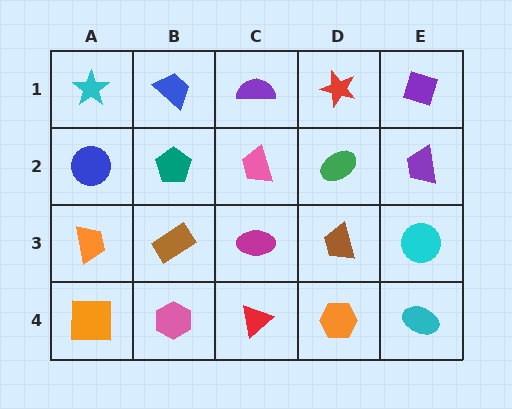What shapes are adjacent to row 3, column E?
A purple trapezoid (row 2, column E), a cyan ellipse (row 4, column E), a brown trapezoid (row 3, column D).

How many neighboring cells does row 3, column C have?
4.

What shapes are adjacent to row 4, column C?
A magenta ellipse (row 3, column C), a pink hexagon (row 4, column B), an orange hexagon (row 4, column D).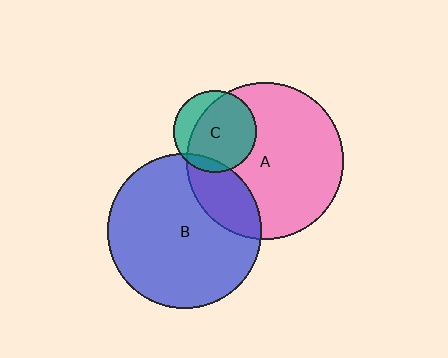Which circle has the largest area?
Circle A (pink).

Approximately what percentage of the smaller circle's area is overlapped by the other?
Approximately 20%.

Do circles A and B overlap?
Yes.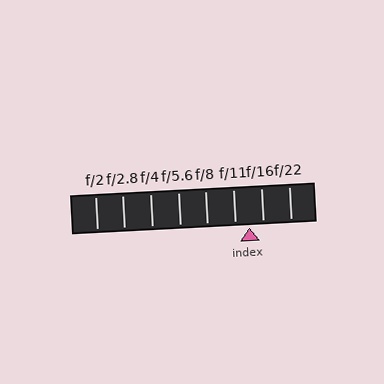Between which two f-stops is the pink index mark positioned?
The index mark is between f/11 and f/16.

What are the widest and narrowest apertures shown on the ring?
The widest aperture shown is f/2 and the narrowest is f/22.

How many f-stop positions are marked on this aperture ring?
There are 8 f-stop positions marked.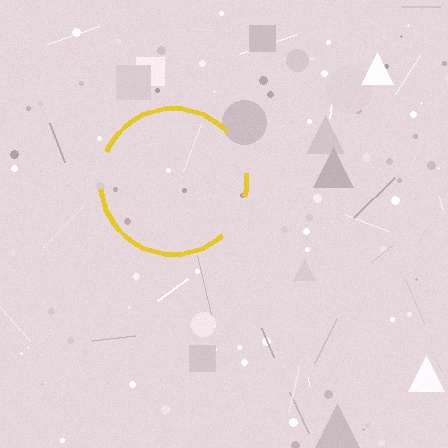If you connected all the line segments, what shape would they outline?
They would outline a circle.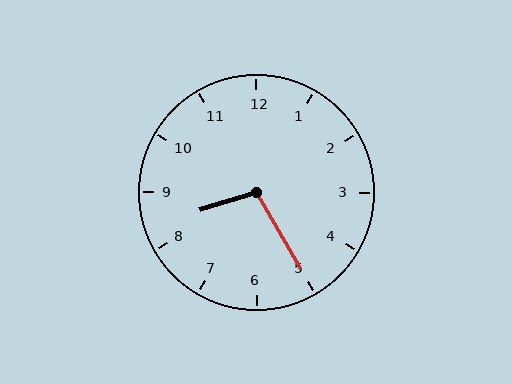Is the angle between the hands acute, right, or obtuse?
It is obtuse.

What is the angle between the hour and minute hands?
Approximately 102 degrees.